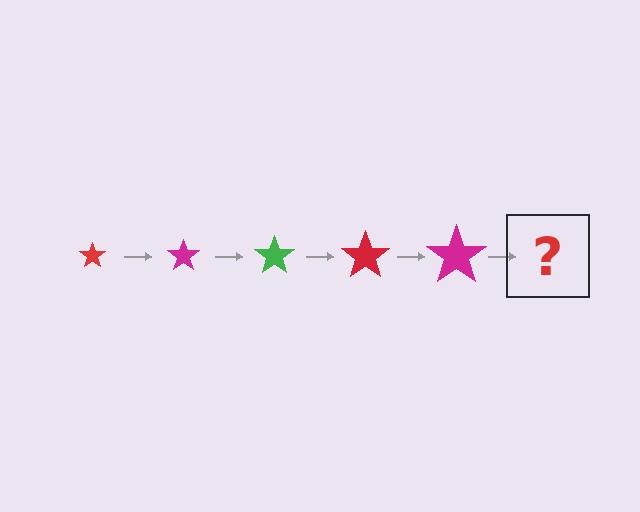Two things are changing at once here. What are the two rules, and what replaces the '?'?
The two rules are that the star grows larger each step and the color cycles through red, magenta, and green. The '?' should be a green star, larger than the previous one.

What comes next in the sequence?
The next element should be a green star, larger than the previous one.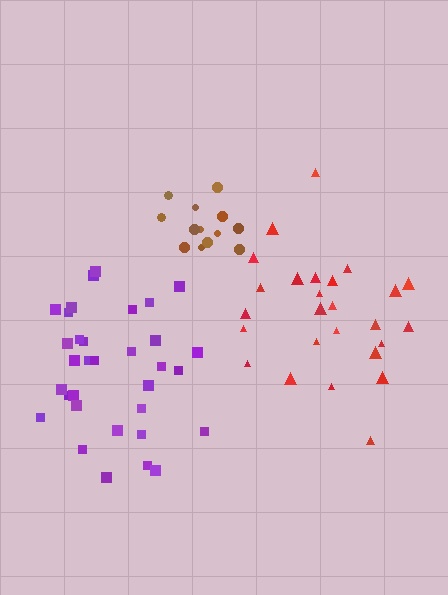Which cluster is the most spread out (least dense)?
Purple.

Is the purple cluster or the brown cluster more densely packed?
Brown.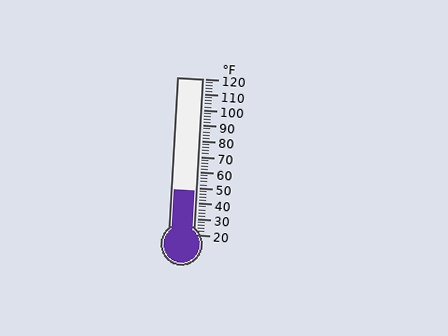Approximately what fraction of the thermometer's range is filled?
The thermometer is filled to approximately 30% of its range.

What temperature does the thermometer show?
The thermometer shows approximately 48°F.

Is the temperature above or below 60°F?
The temperature is below 60°F.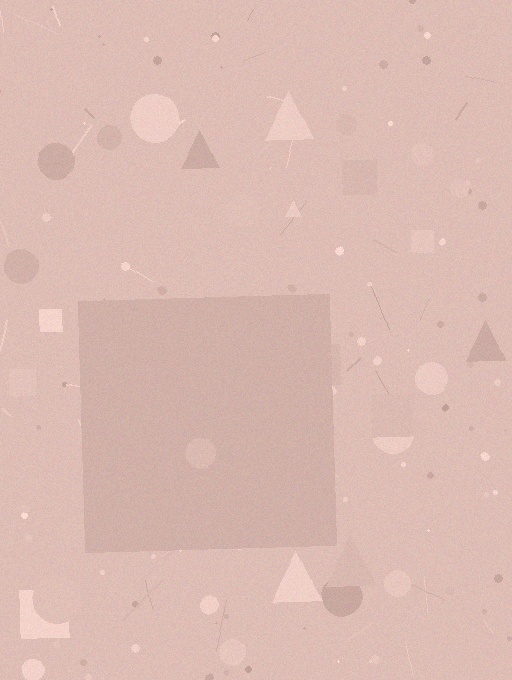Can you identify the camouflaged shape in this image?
The camouflaged shape is a square.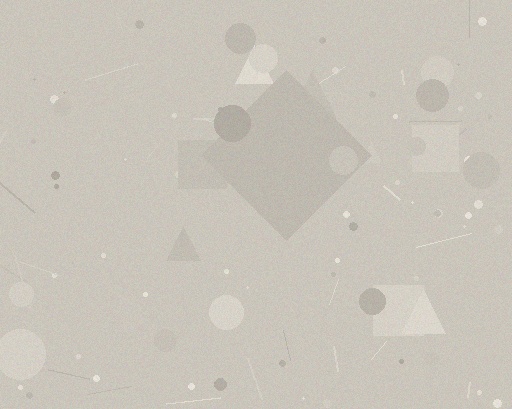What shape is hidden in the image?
A diamond is hidden in the image.